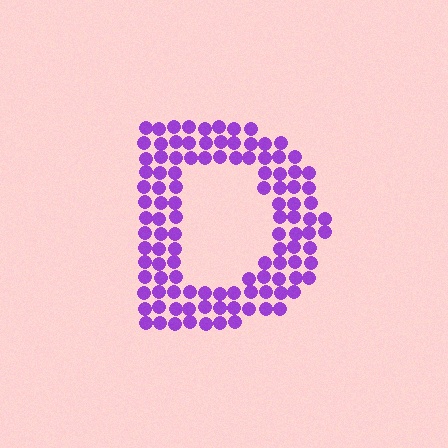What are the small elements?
The small elements are circles.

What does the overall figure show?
The overall figure shows the letter D.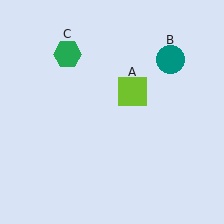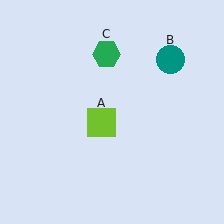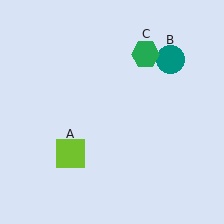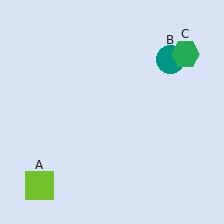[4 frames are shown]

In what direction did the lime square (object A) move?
The lime square (object A) moved down and to the left.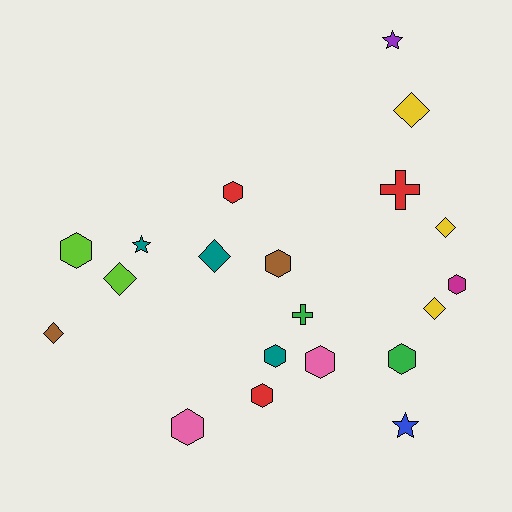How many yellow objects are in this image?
There are 3 yellow objects.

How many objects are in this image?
There are 20 objects.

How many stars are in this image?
There are 3 stars.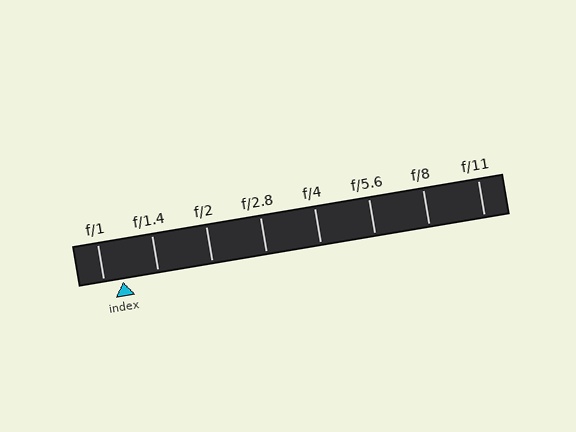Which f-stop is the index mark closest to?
The index mark is closest to f/1.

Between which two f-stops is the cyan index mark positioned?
The index mark is between f/1 and f/1.4.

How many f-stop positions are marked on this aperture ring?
There are 8 f-stop positions marked.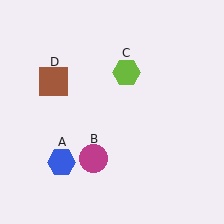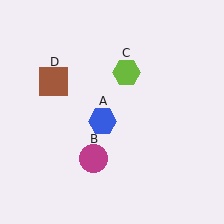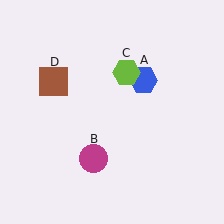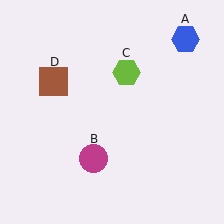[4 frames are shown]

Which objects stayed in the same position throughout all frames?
Magenta circle (object B) and lime hexagon (object C) and brown square (object D) remained stationary.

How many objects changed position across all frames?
1 object changed position: blue hexagon (object A).